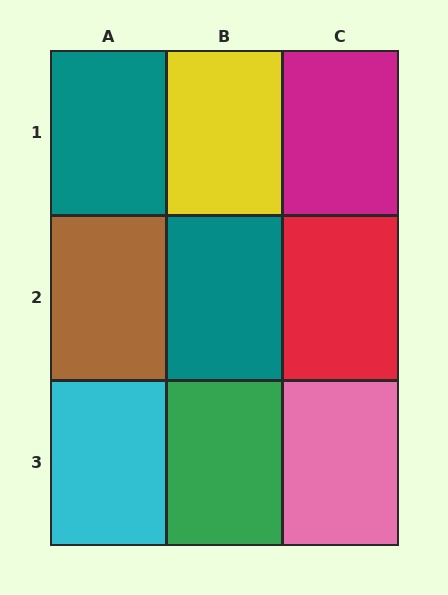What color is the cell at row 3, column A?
Cyan.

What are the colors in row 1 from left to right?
Teal, yellow, magenta.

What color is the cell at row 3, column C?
Pink.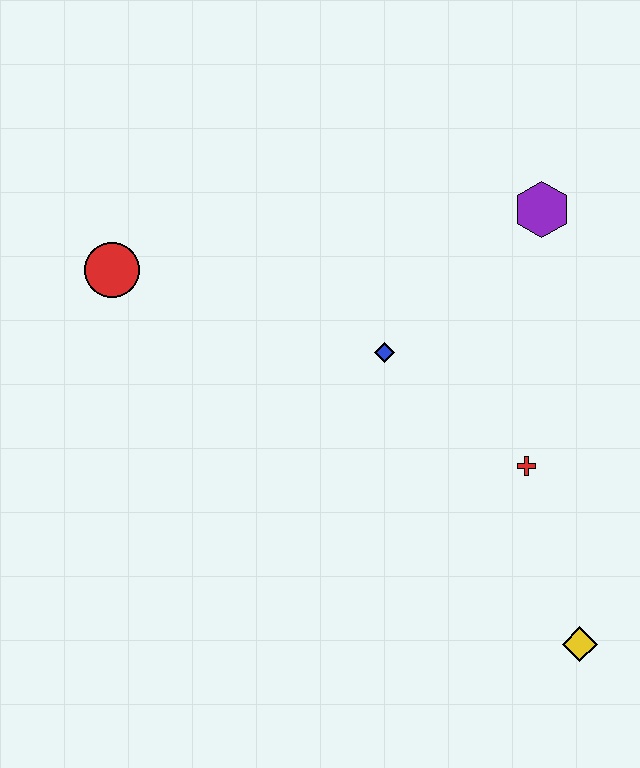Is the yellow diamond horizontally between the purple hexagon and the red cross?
No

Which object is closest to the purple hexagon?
The blue diamond is closest to the purple hexagon.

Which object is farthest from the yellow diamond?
The red circle is farthest from the yellow diamond.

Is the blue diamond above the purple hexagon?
No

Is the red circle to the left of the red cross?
Yes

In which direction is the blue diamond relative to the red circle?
The blue diamond is to the right of the red circle.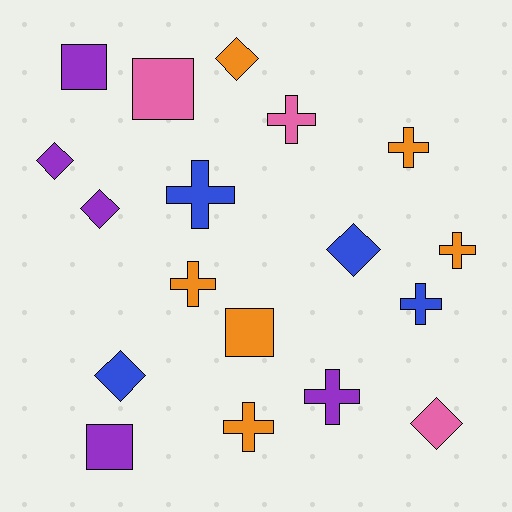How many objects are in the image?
There are 18 objects.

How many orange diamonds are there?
There is 1 orange diamond.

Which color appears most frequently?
Orange, with 6 objects.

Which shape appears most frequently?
Cross, with 8 objects.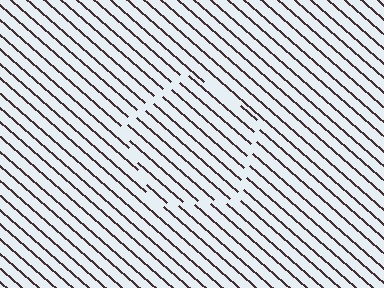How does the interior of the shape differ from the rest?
The interior of the shape contains the same grating, shifted by half a period — the contour is defined by the phase discontinuity where line-ends from the inner and outer gratings abut.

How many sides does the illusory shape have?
5 sides — the line-ends trace a pentagon.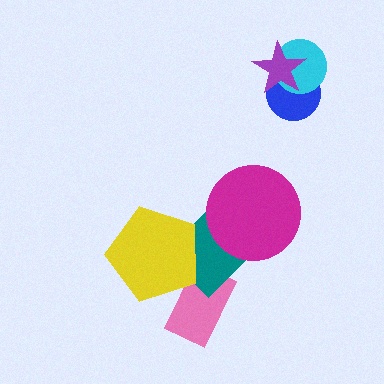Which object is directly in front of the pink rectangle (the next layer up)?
The teal diamond is directly in front of the pink rectangle.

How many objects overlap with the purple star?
2 objects overlap with the purple star.